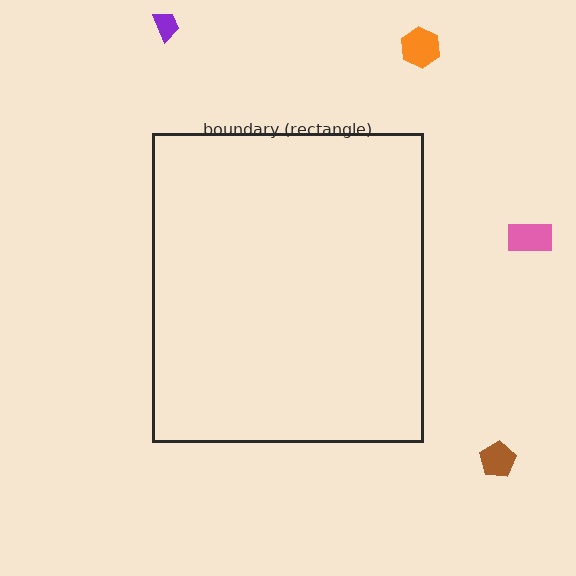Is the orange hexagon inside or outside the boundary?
Outside.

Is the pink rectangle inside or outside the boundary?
Outside.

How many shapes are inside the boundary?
0 inside, 4 outside.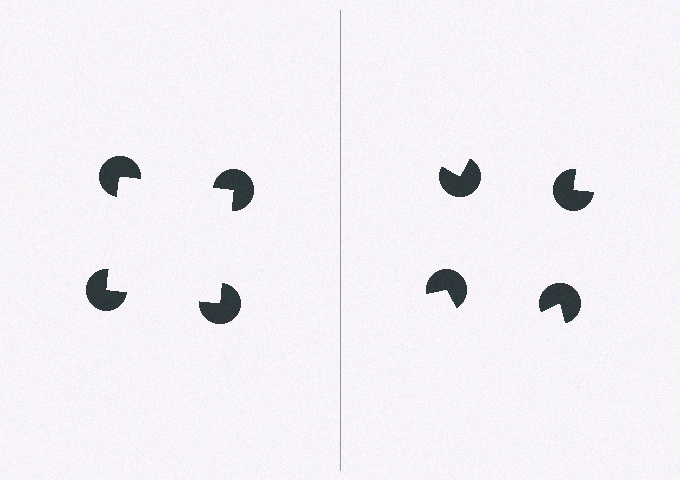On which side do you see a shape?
An illusory square appears on the left side. On the right side the wedge cuts are rotated, so no coherent shape forms.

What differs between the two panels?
The pac-man discs are positioned identically on both sides; only the wedge orientations differ. On the left they align to a square; on the right they are misaligned.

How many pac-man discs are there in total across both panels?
8 — 4 on each side.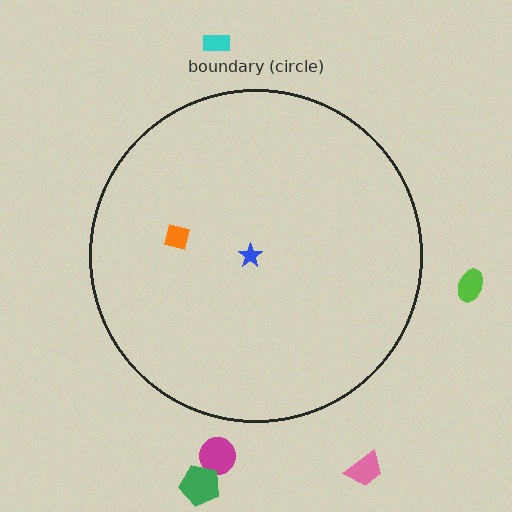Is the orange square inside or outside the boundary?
Inside.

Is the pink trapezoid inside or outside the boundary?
Outside.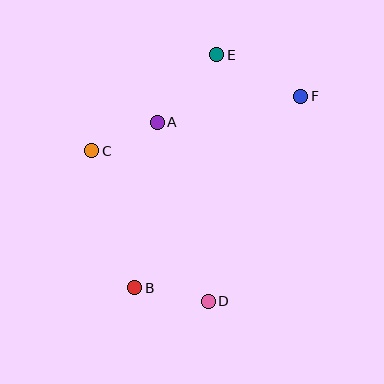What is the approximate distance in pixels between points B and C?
The distance between B and C is approximately 143 pixels.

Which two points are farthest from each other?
Points B and F are farthest from each other.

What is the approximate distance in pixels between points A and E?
The distance between A and E is approximately 90 pixels.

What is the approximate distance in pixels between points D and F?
The distance between D and F is approximately 225 pixels.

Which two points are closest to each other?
Points A and C are closest to each other.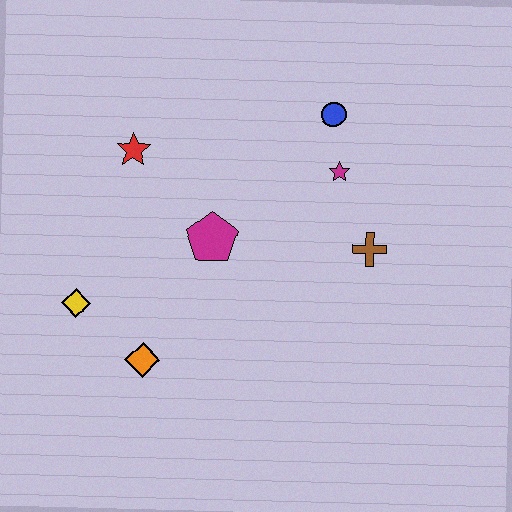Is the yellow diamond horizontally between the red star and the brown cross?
No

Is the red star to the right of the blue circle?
No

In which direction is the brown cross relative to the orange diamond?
The brown cross is to the right of the orange diamond.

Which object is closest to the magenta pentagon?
The red star is closest to the magenta pentagon.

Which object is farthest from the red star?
The brown cross is farthest from the red star.